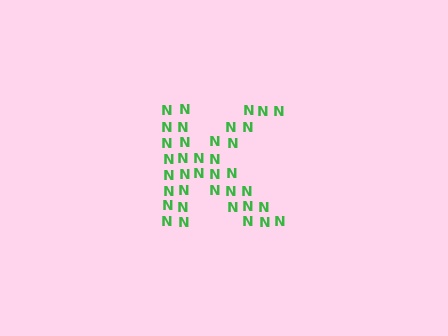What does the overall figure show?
The overall figure shows the letter K.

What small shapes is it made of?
It is made of small letter N's.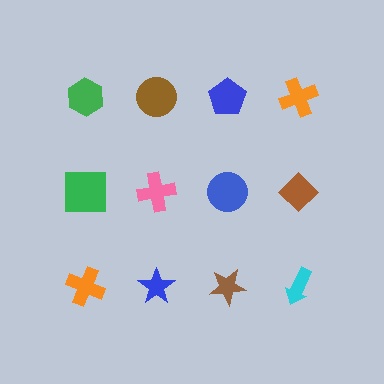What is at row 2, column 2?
A pink cross.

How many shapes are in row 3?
4 shapes.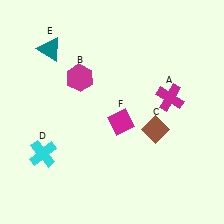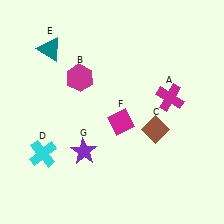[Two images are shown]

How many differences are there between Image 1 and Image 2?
There is 1 difference between the two images.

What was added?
A purple star (G) was added in Image 2.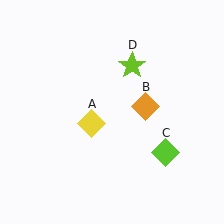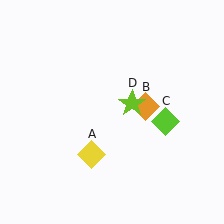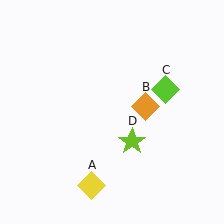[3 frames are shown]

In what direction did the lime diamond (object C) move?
The lime diamond (object C) moved up.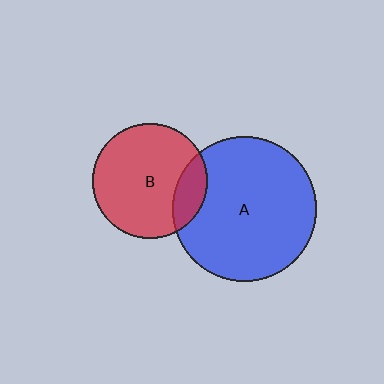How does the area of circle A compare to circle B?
Approximately 1.6 times.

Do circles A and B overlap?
Yes.